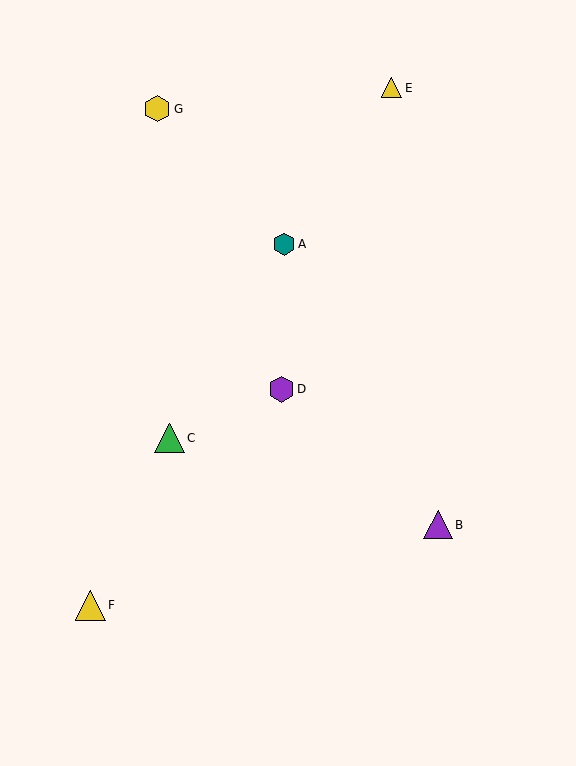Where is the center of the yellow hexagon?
The center of the yellow hexagon is at (157, 109).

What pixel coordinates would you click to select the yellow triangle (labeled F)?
Click at (90, 606) to select the yellow triangle F.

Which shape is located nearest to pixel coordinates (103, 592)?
The yellow triangle (labeled F) at (90, 606) is nearest to that location.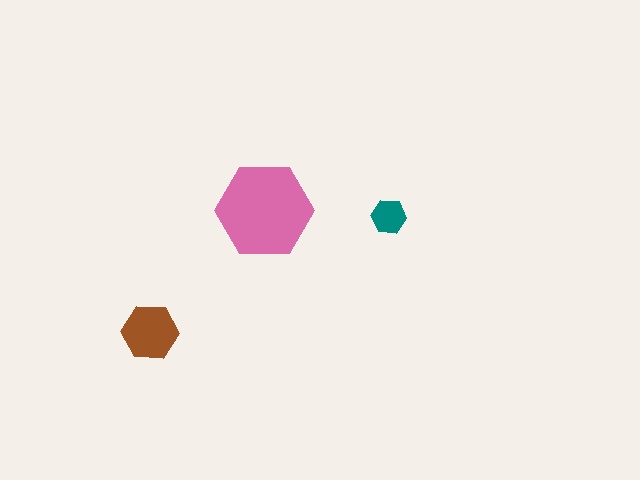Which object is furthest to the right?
The teal hexagon is rightmost.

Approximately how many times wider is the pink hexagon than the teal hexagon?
About 2.5 times wider.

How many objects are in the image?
There are 3 objects in the image.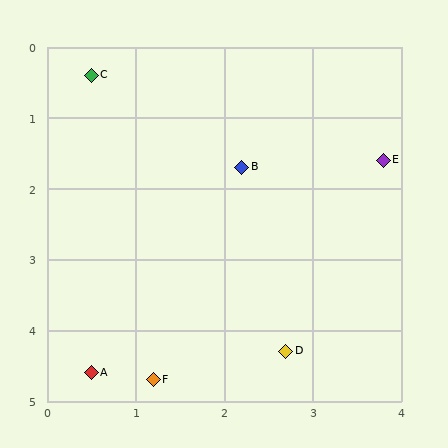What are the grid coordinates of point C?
Point C is at approximately (0.5, 0.4).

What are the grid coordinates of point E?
Point E is at approximately (3.8, 1.6).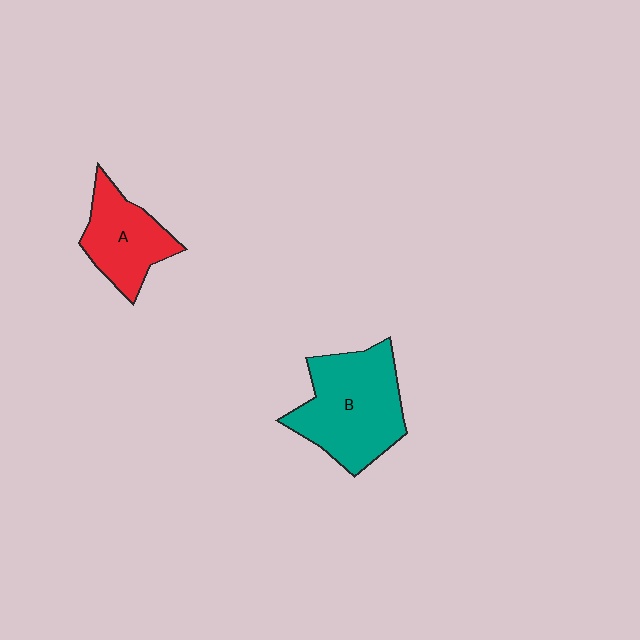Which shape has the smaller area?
Shape A (red).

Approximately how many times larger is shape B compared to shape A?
Approximately 1.6 times.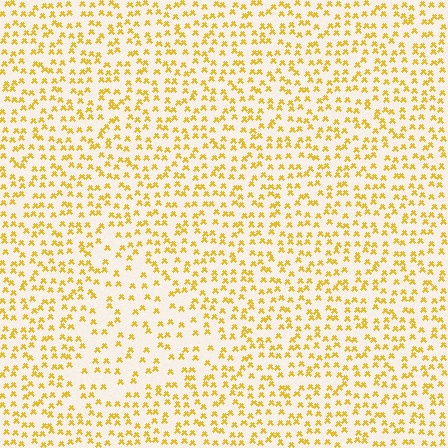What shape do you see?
I see a triangle.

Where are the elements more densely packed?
The elements are more densely packed outside the triangle boundary.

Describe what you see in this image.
The image contains small yellow elements arranged at two different densities. A triangle-shaped region is visible where the elements are less densely packed than the surrounding area.